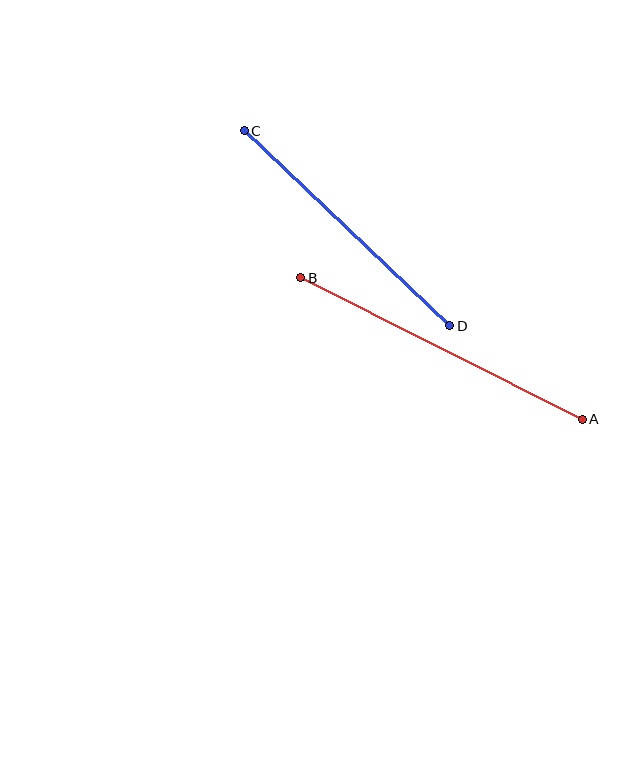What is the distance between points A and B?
The distance is approximately 315 pixels.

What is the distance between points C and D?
The distance is approximately 283 pixels.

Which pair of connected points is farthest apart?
Points A and B are farthest apart.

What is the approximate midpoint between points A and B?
The midpoint is at approximately (441, 348) pixels.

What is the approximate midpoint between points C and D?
The midpoint is at approximately (347, 228) pixels.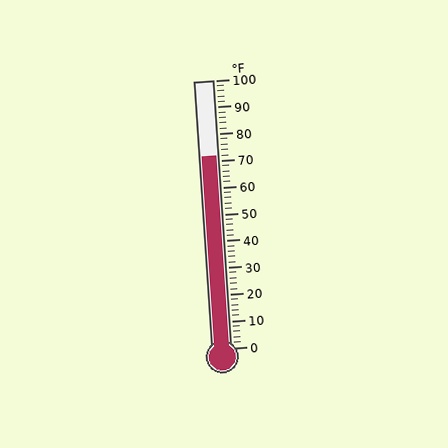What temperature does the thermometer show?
The thermometer shows approximately 72°F.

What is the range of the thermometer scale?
The thermometer scale ranges from 0°F to 100°F.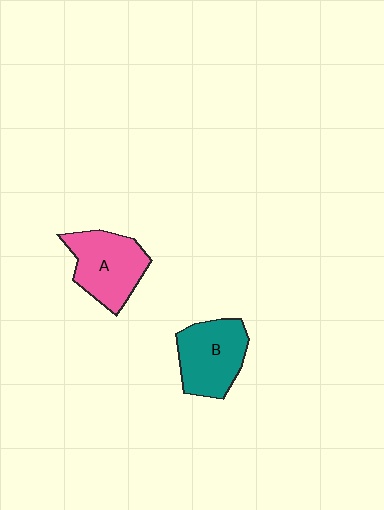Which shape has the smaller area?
Shape B (teal).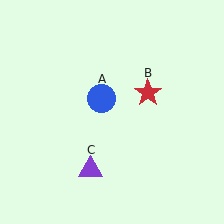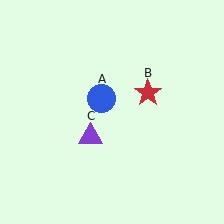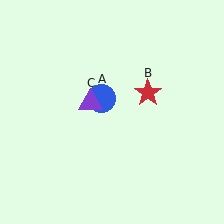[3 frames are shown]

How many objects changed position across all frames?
1 object changed position: purple triangle (object C).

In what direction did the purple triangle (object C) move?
The purple triangle (object C) moved up.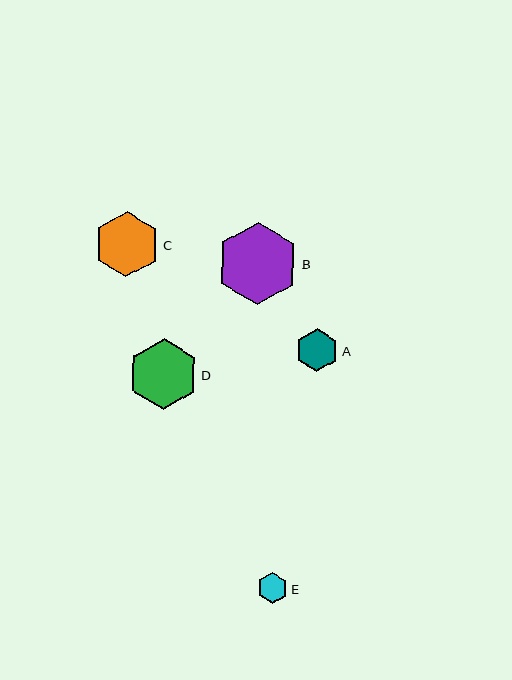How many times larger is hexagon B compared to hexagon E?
Hexagon B is approximately 2.7 times the size of hexagon E.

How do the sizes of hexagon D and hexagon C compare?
Hexagon D and hexagon C are approximately the same size.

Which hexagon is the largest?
Hexagon B is the largest with a size of approximately 82 pixels.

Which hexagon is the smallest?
Hexagon E is the smallest with a size of approximately 31 pixels.